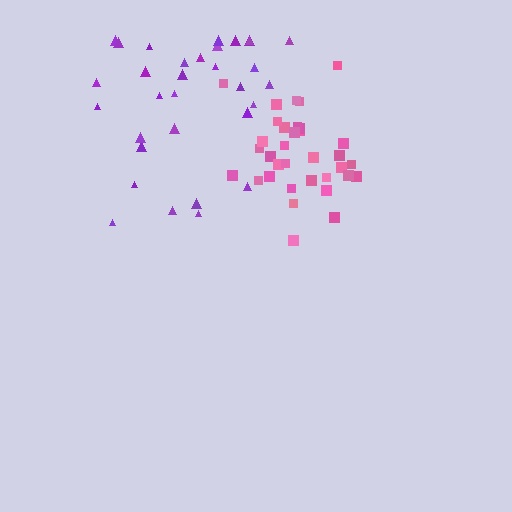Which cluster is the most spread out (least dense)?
Purple.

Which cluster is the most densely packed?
Pink.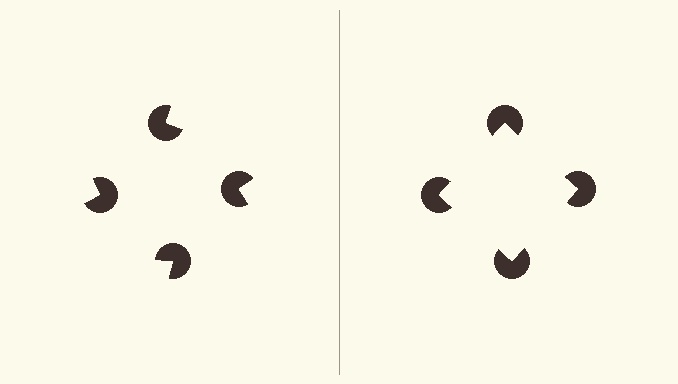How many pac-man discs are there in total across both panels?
8 — 4 on each side.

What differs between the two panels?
The pac-man discs are positioned identically on both sides; only the wedge orientations differ. On the right they align to a square; on the left they are misaligned.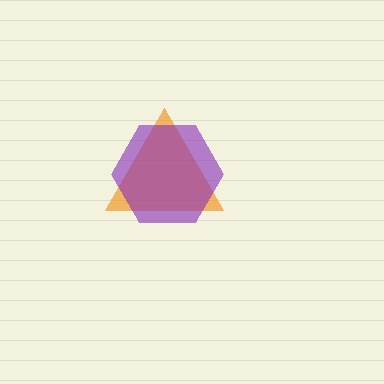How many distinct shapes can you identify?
There are 2 distinct shapes: an orange triangle, a purple hexagon.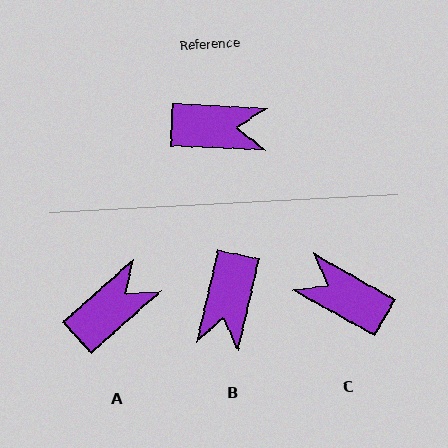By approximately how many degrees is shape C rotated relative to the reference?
Approximately 153 degrees counter-clockwise.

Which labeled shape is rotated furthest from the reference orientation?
C, about 153 degrees away.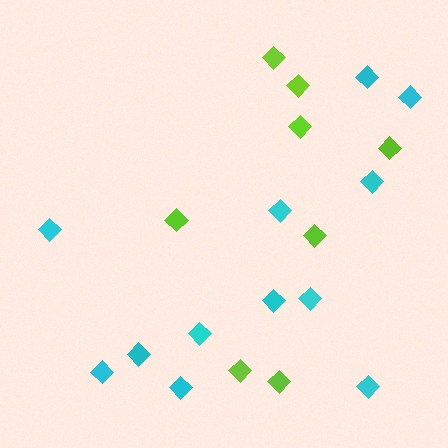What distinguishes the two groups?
There are 2 groups: one group of cyan diamonds (12) and one group of lime diamonds (8).